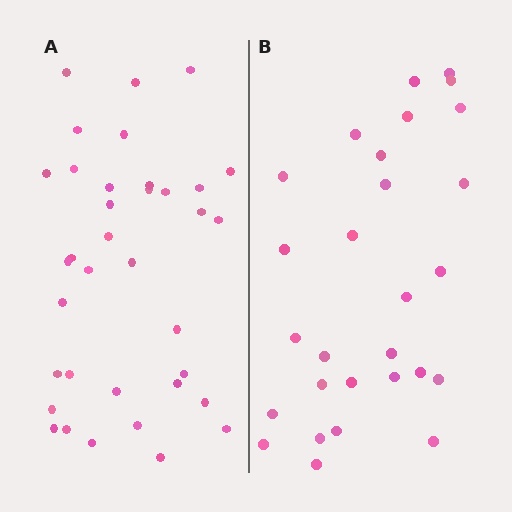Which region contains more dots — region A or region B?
Region A (the left region) has more dots.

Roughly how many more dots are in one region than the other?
Region A has roughly 8 or so more dots than region B.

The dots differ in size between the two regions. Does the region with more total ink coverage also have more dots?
No. Region B has more total ink coverage because its dots are larger, but region A actually contains more individual dots. Total area can be misleading — the number of items is what matters here.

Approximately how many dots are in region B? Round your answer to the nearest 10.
About 30 dots. (The exact count is 28, which rounds to 30.)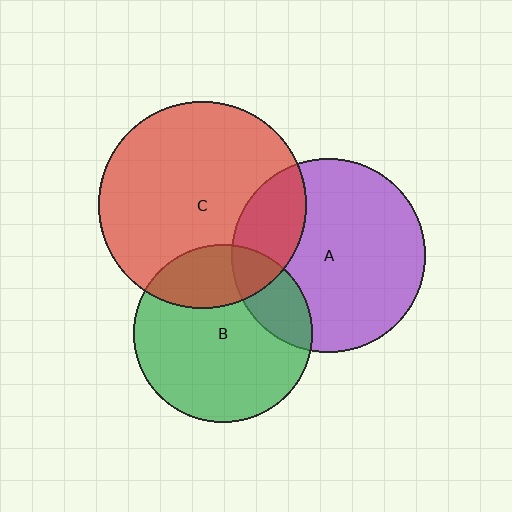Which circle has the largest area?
Circle C (red).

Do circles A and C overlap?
Yes.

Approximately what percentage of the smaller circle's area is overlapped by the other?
Approximately 25%.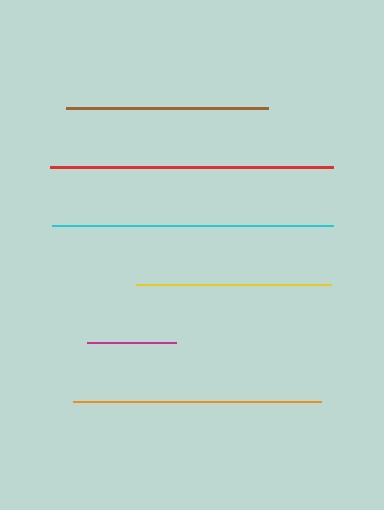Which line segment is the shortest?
The magenta line is the shortest at approximately 89 pixels.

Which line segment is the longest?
The red line is the longest at approximately 283 pixels.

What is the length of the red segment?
The red segment is approximately 283 pixels long.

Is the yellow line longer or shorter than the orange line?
The orange line is longer than the yellow line.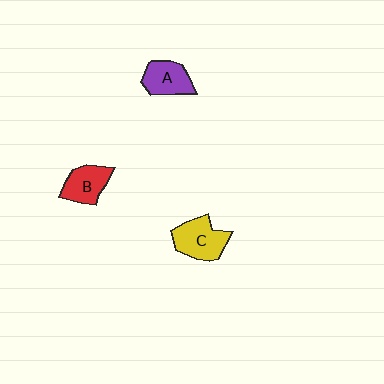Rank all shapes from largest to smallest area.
From largest to smallest: C (yellow), A (purple), B (red).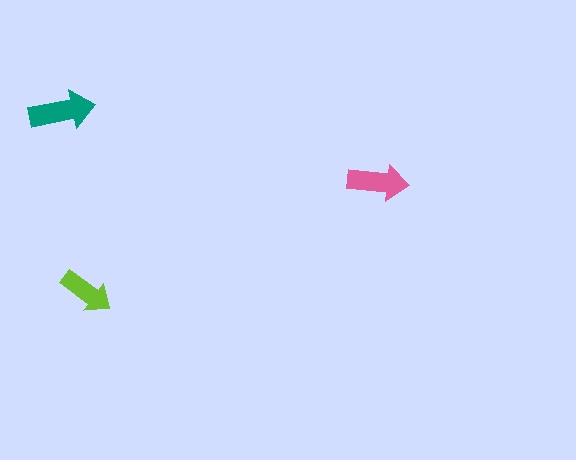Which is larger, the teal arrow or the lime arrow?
The teal one.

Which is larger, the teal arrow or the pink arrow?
The teal one.